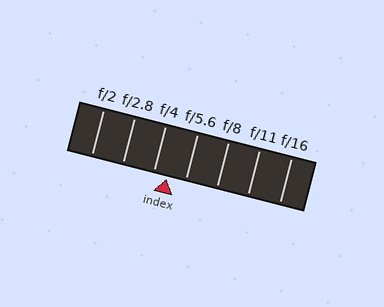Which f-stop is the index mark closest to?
The index mark is closest to f/4.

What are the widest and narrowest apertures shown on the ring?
The widest aperture shown is f/2 and the narrowest is f/16.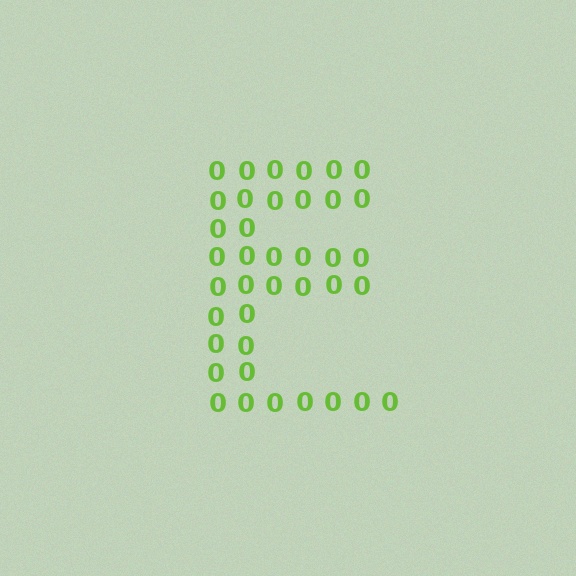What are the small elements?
The small elements are digit 0's.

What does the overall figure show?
The overall figure shows the letter E.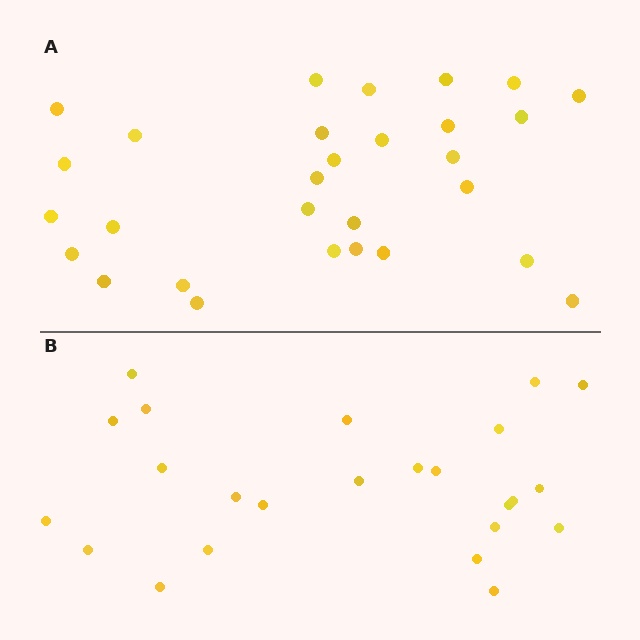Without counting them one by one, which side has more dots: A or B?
Region A (the top region) has more dots.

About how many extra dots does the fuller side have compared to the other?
Region A has about 5 more dots than region B.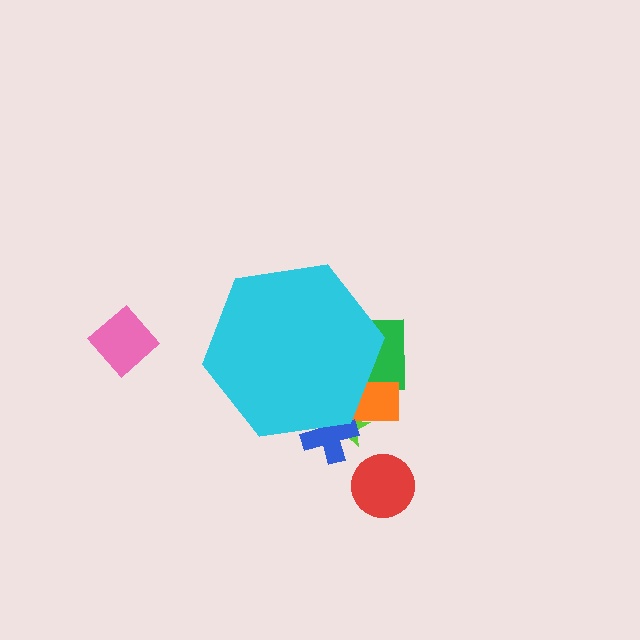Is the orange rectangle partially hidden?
Yes, the orange rectangle is partially hidden behind the cyan hexagon.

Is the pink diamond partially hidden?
No, the pink diamond is fully visible.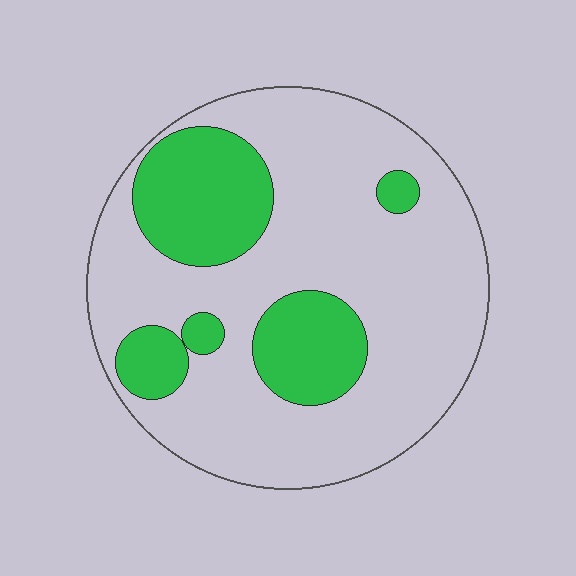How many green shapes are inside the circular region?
5.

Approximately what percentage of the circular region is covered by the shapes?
Approximately 25%.